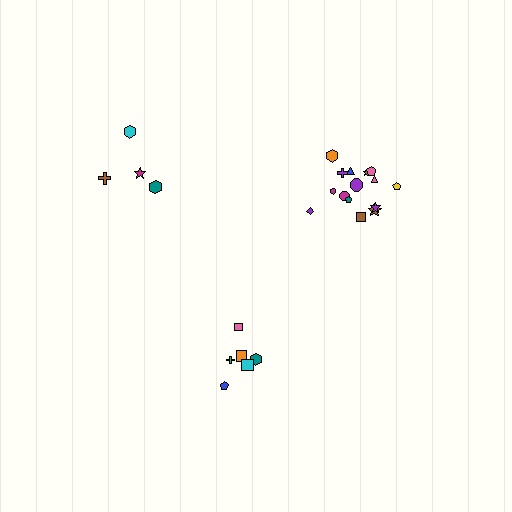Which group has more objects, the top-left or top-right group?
The top-right group.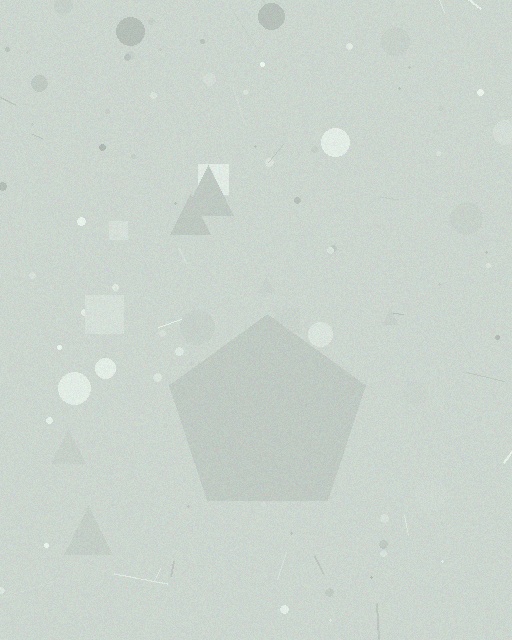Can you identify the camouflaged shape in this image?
The camouflaged shape is a pentagon.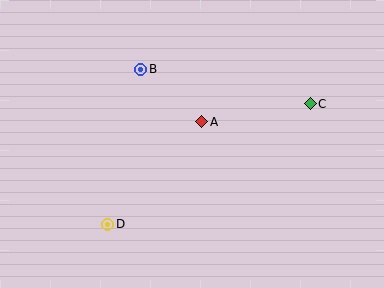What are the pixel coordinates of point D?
Point D is at (108, 224).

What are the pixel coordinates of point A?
Point A is at (202, 122).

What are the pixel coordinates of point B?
Point B is at (141, 69).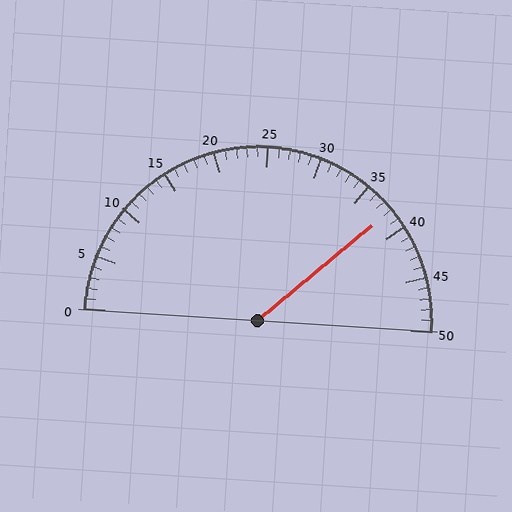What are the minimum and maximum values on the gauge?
The gauge ranges from 0 to 50.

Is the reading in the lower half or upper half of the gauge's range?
The reading is in the upper half of the range (0 to 50).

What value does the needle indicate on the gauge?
The needle indicates approximately 38.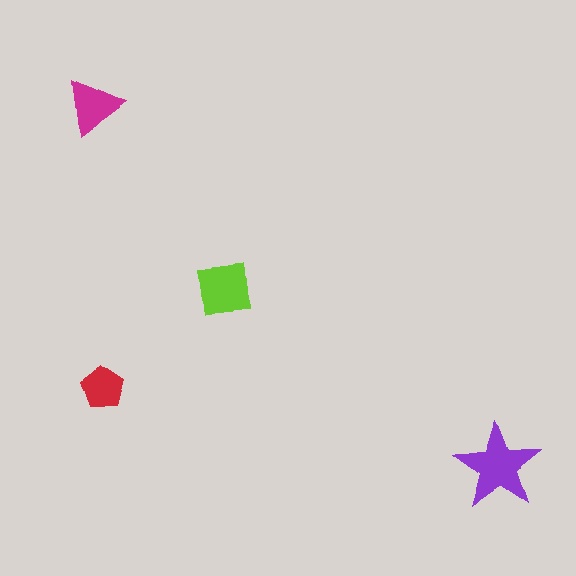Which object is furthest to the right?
The purple star is rightmost.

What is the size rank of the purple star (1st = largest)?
1st.